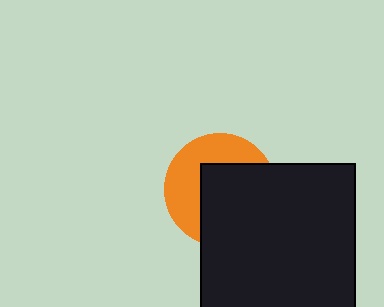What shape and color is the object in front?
The object in front is a black rectangle.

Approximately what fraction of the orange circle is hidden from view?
Roughly 56% of the orange circle is hidden behind the black rectangle.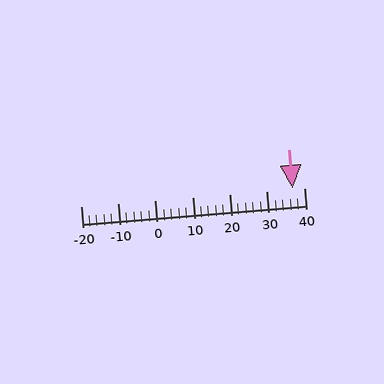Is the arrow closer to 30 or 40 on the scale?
The arrow is closer to 40.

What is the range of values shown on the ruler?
The ruler shows values from -20 to 40.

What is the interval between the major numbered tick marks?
The major tick marks are spaced 10 units apart.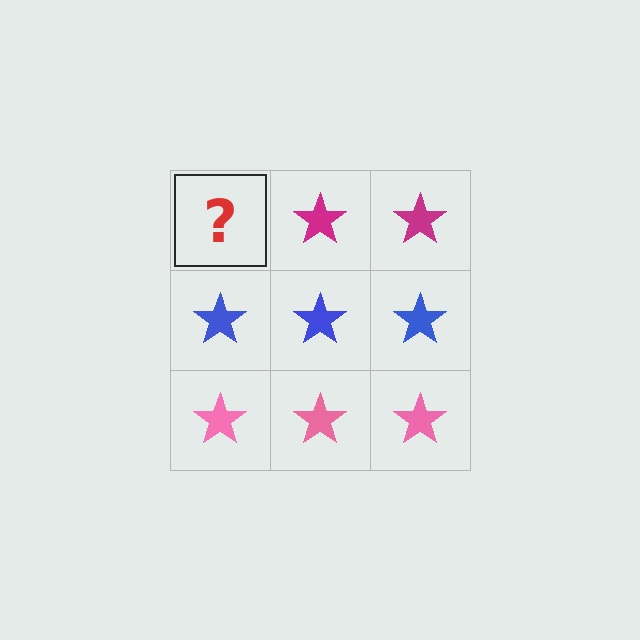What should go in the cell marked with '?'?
The missing cell should contain a magenta star.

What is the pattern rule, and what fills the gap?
The rule is that each row has a consistent color. The gap should be filled with a magenta star.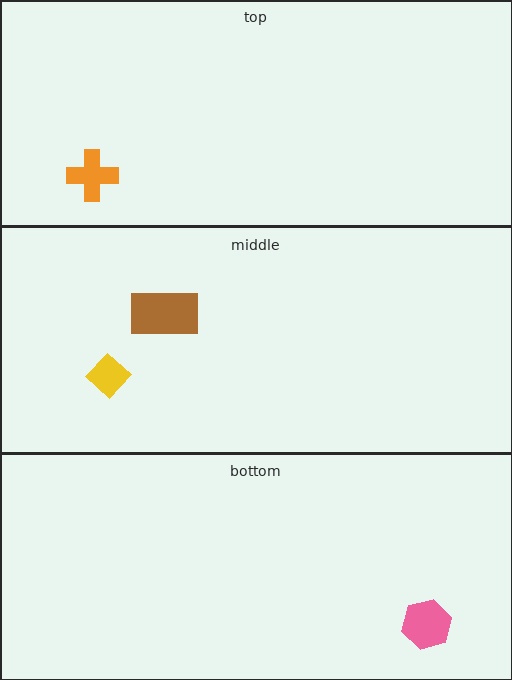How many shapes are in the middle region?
2.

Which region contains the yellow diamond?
The middle region.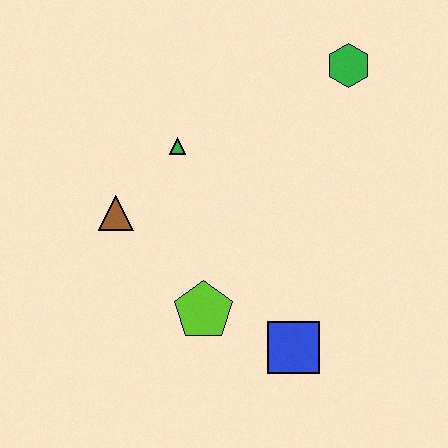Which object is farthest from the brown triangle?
The green hexagon is farthest from the brown triangle.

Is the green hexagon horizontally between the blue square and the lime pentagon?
No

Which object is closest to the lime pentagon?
The blue square is closest to the lime pentagon.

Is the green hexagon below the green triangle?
No